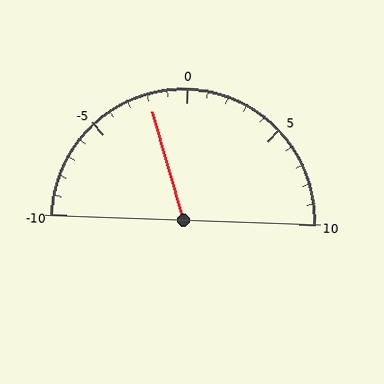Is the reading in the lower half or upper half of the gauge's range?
The reading is in the lower half of the range (-10 to 10).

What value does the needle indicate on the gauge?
The needle indicates approximately -2.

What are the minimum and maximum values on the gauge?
The gauge ranges from -10 to 10.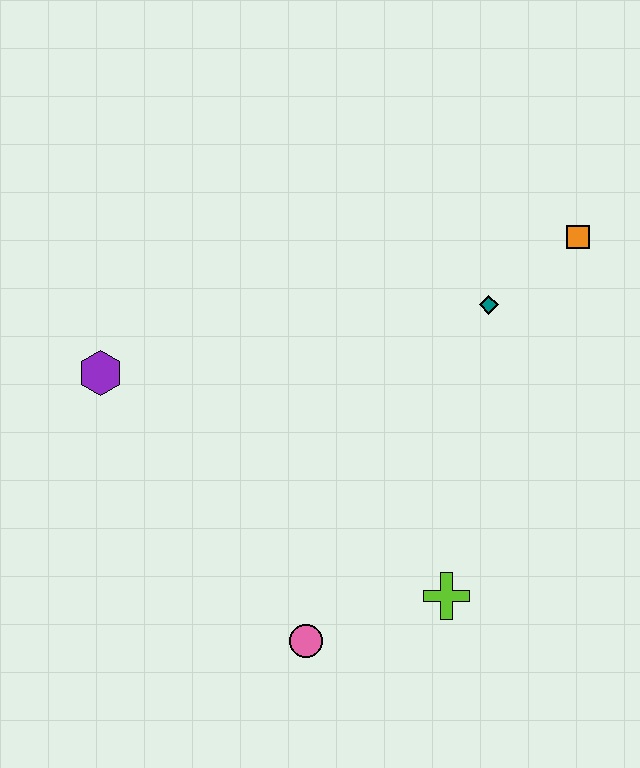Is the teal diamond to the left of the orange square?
Yes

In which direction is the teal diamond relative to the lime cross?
The teal diamond is above the lime cross.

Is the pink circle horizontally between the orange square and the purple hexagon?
Yes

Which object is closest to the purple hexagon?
The pink circle is closest to the purple hexagon.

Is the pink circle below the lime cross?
Yes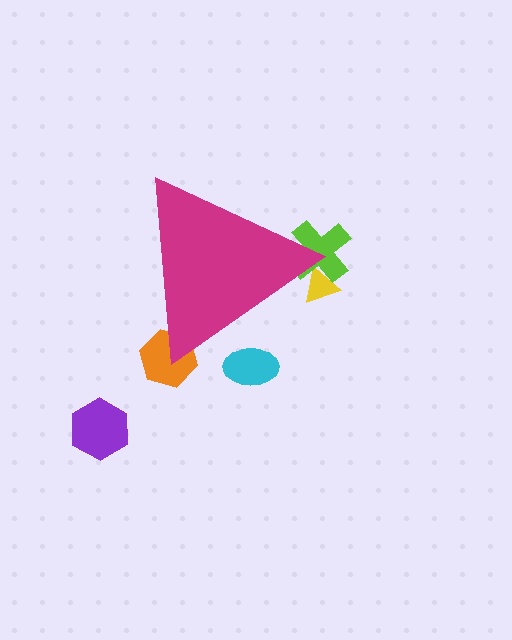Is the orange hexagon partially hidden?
Yes, the orange hexagon is partially hidden behind the magenta triangle.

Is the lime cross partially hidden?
Yes, the lime cross is partially hidden behind the magenta triangle.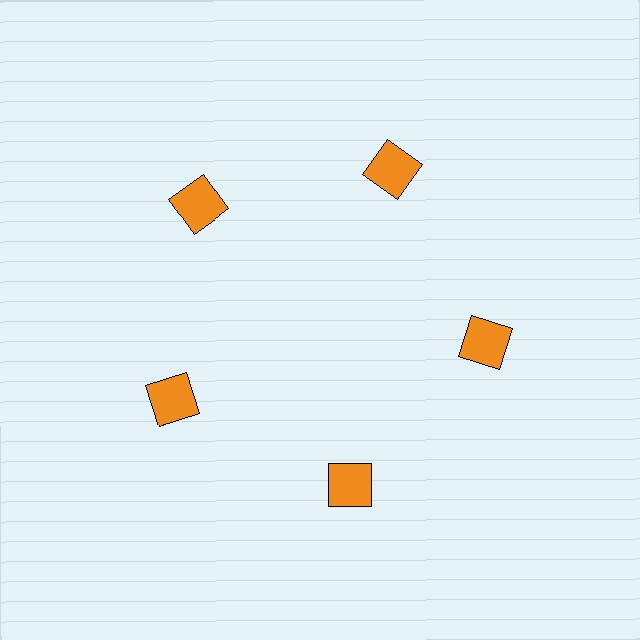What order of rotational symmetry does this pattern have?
This pattern has 5-fold rotational symmetry.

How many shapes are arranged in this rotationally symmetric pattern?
There are 5 shapes, arranged in 5 groups of 1.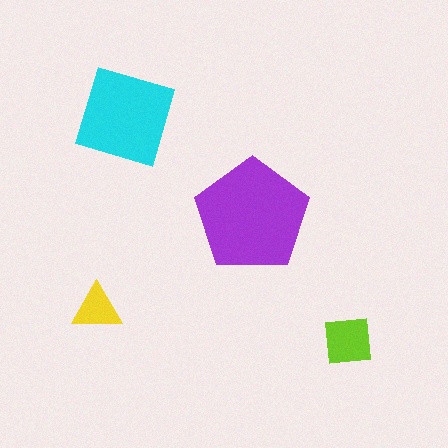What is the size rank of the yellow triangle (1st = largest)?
4th.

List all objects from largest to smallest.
The purple pentagon, the cyan square, the lime square, the yellow triangle.